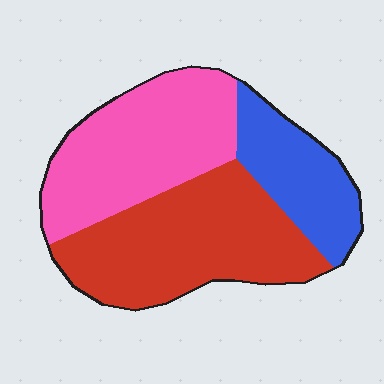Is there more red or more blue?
Red.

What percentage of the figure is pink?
Pink covers roughly 35% of the figure.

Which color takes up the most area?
Red, at roughly 40%.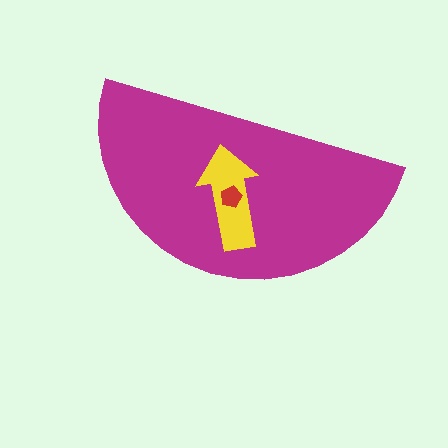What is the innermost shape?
The red pentagon.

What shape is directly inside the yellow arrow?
The red pentagon.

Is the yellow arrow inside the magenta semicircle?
Yes.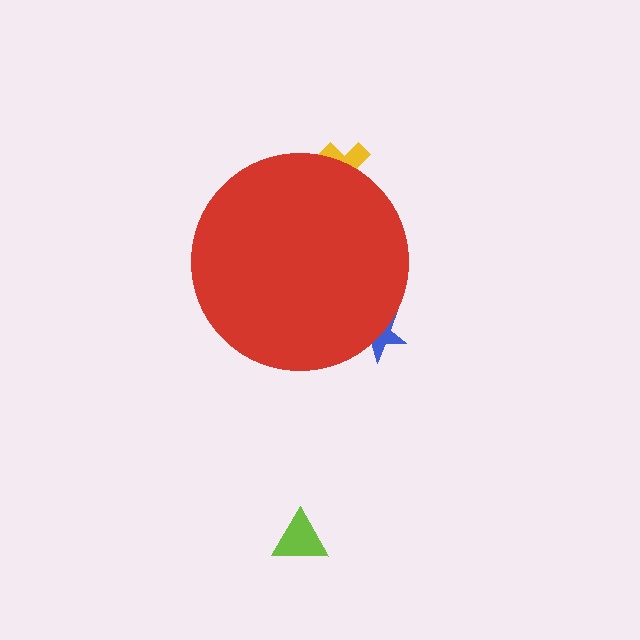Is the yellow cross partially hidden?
Yes, the yellow cross is partially hidden behind the red circle.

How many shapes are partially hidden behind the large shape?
2 shapes are partially hidden.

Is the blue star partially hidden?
Yes, the blue star is partially hidden behind the red circle.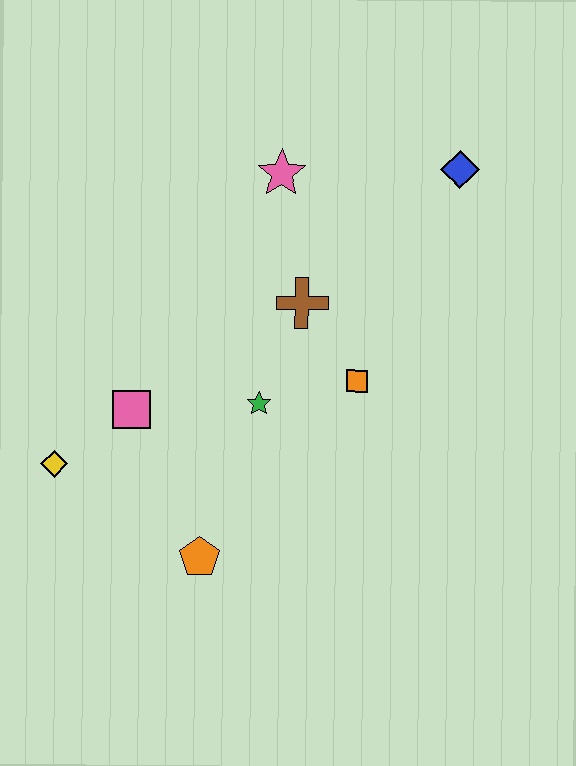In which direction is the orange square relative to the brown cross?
The orange square is below the brown cross.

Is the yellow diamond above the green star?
No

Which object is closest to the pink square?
The yellow diamond is closest to the pink square.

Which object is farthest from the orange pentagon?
The blue diamond is farthest from the orange pentagon.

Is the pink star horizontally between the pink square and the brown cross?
Yes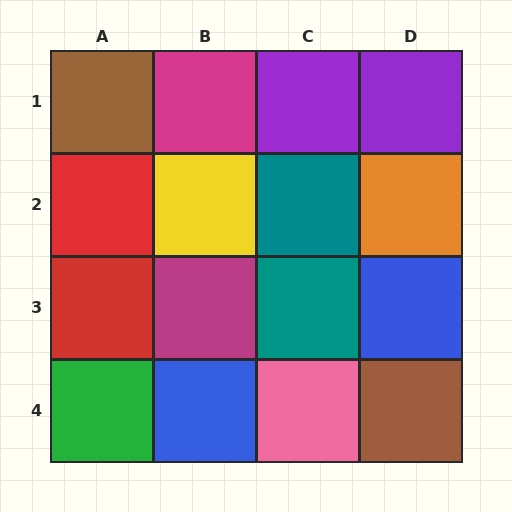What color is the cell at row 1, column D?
Purple.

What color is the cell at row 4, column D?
Brown.